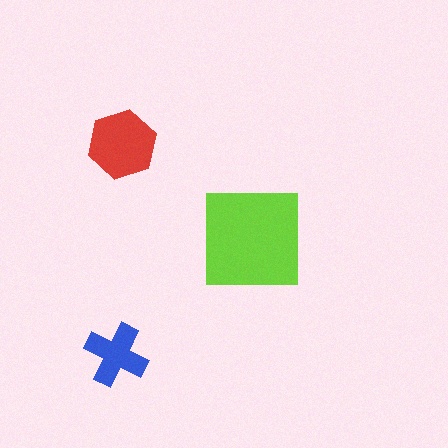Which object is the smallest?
The blue cross.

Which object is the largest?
The lime square.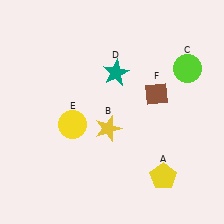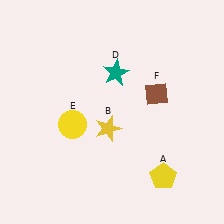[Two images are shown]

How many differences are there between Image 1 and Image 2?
There is 1 difference between the two images.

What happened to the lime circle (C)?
The lime circle (C) was removed in Image 2. It was in the top-right area of Image 1.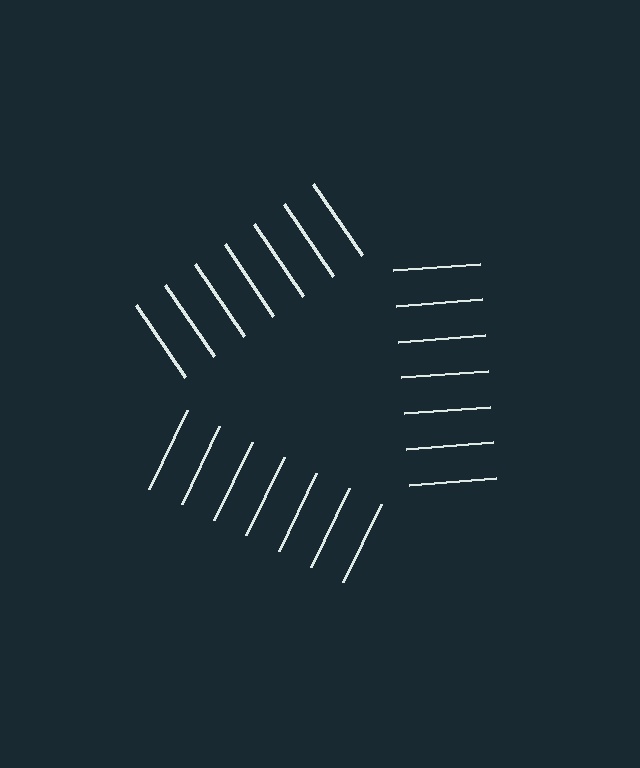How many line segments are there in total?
21 — 7 along each of the 3 edges.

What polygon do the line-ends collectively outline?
An illusory triangle — the line segments terminate on its edges but no continuous stroke is drawn.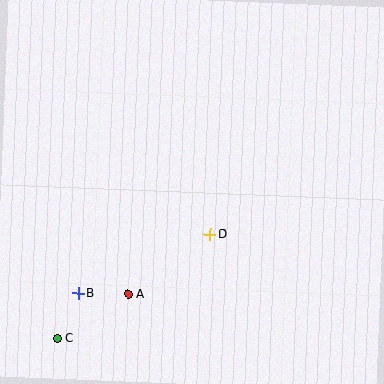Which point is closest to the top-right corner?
Point D is closest to the top-right corner.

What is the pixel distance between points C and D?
The distance between C and D is 185 pixels.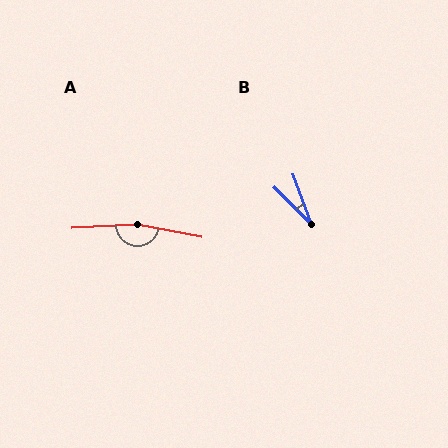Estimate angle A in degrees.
Approximately 166 degrees.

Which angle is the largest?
A, at approximately 166 degrees.